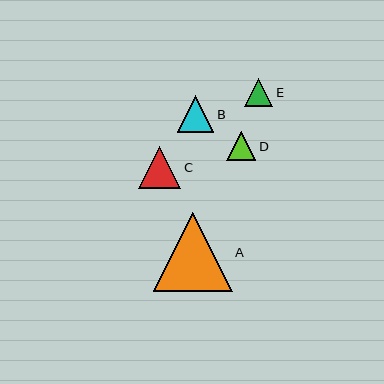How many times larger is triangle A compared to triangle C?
Triangle A is approximately 1.9 times the size of triangle C.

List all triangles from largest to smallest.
From largest to smallest: A, C, B, D, E.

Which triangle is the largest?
Triangle A is the largest with a size of approximately 79 pixels.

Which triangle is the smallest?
Triangle E is the smallest with a size of approximately 28 pixels.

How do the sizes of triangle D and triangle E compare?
Triangle D and triangle E are approximately the same size.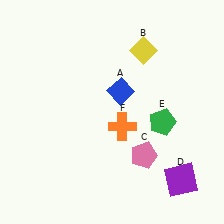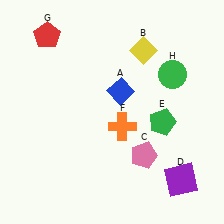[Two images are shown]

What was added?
A red pentagon (G), a green circle (H) were added in Image 2.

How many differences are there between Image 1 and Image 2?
There are 2 differences between the two images.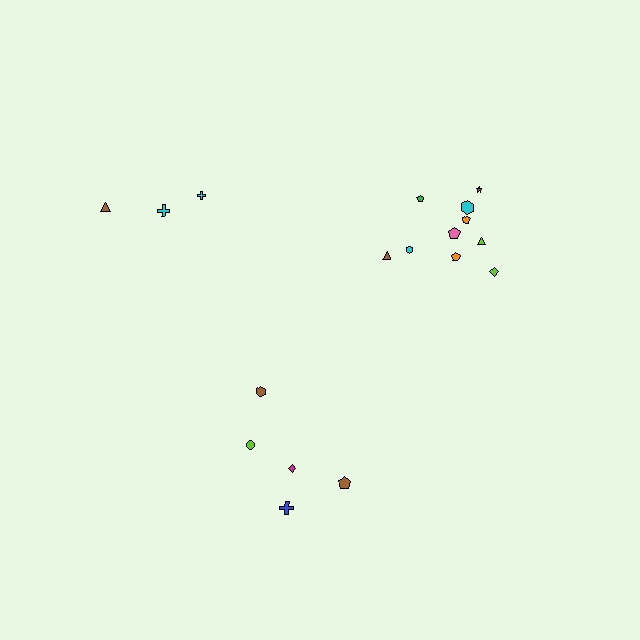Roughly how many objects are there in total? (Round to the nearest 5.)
Roughly 20 objects in total.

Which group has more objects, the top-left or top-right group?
The top-right group.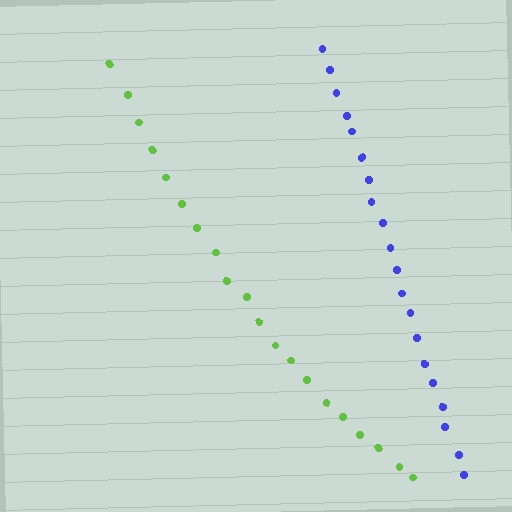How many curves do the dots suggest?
There are 2 distinct paths.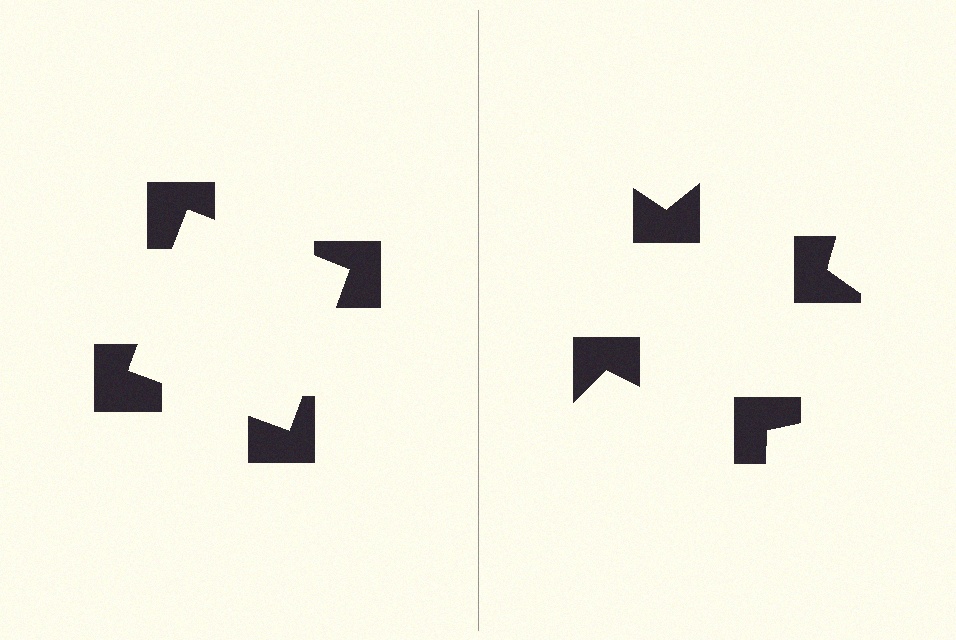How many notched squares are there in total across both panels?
8 — 4 on each side.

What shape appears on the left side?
An illusory square.